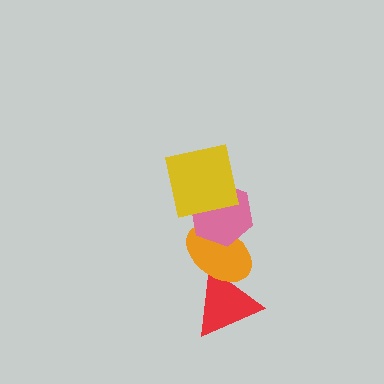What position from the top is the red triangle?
The red triangle is 4th from the top.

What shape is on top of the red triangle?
The orange ellipse is on top of the red triangle.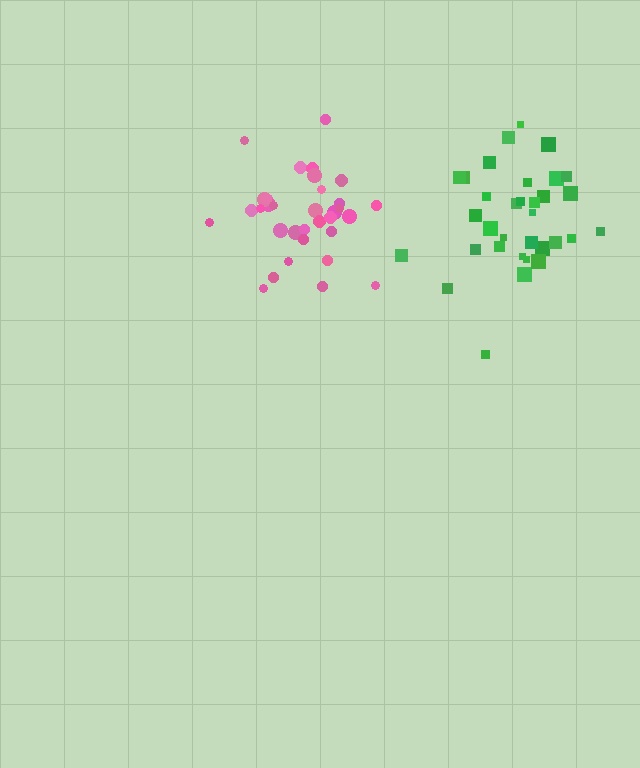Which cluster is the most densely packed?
Pink.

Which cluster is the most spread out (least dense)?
Green.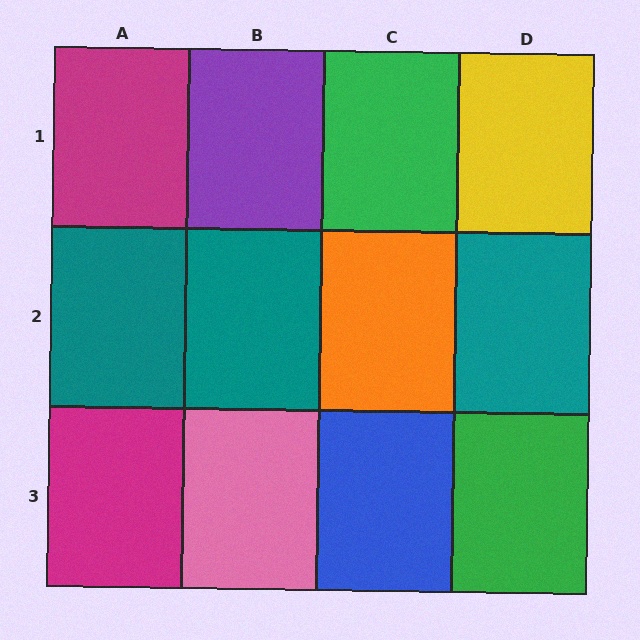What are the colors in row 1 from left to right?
Magenta, purple, green, yellow.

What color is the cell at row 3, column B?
Pink.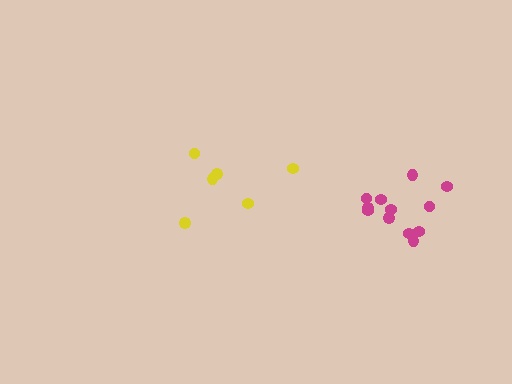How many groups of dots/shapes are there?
There are 2 groups.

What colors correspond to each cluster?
The clusters are colored: magenta, yellow.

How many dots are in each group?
Group 1: 12 dots, Group 2: 6 dots (18 total).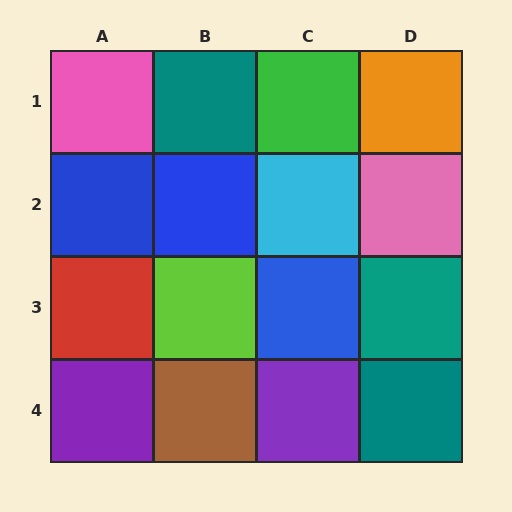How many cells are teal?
3 cells are teal.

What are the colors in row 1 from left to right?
Pink, teal, green, orange.